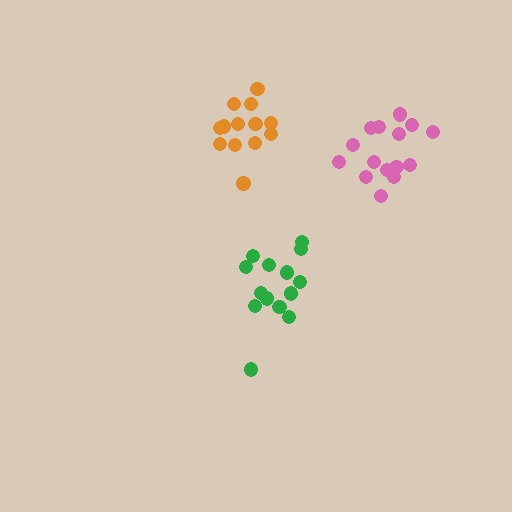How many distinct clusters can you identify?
There are 3 distinct clusters.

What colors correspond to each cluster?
The clusters are colored: green, orange, pink.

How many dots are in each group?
Group 1: 14 dots, Group 2: 13 dots, Group 3: 15 dots (42 total).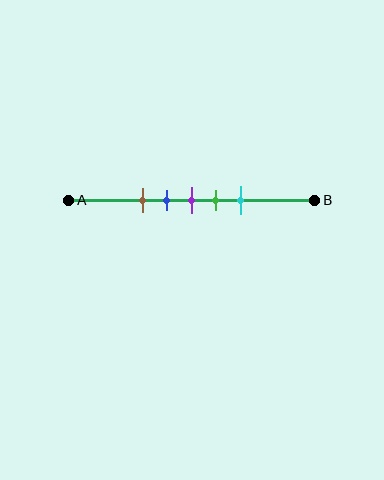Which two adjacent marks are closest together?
The blue and purple marks are the closest adjacent pair.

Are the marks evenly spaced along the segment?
Yes, the marks are approximately evenly spaced.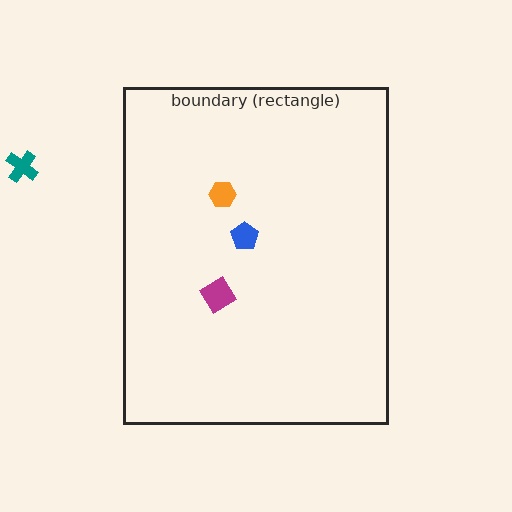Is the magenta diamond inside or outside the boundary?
Inside.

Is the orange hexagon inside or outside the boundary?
Inside.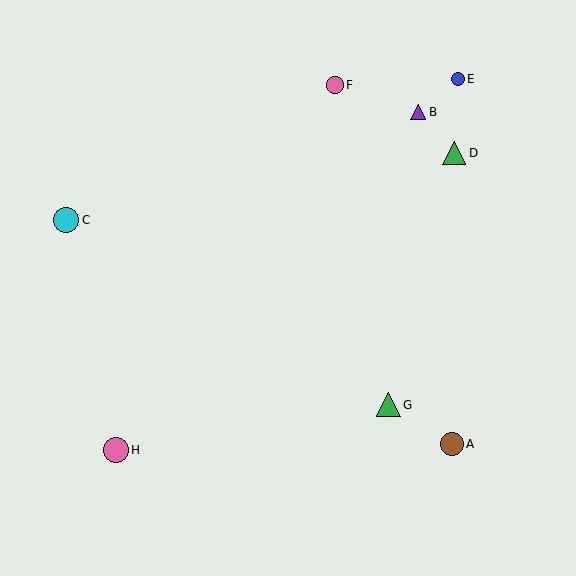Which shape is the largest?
The cyan circle (labeled C) is the largest.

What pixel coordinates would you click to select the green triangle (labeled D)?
Click at (454, 153) to select the green triangle D.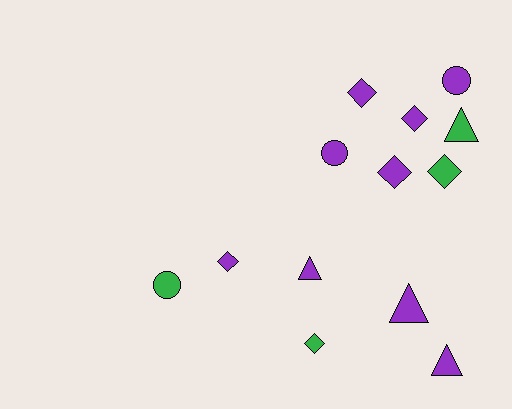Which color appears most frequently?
Purple, with 9 objects.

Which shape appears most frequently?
Diamond, with 6 objects.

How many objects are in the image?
There are 13 objects.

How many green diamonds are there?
There are 2 green diamonds.